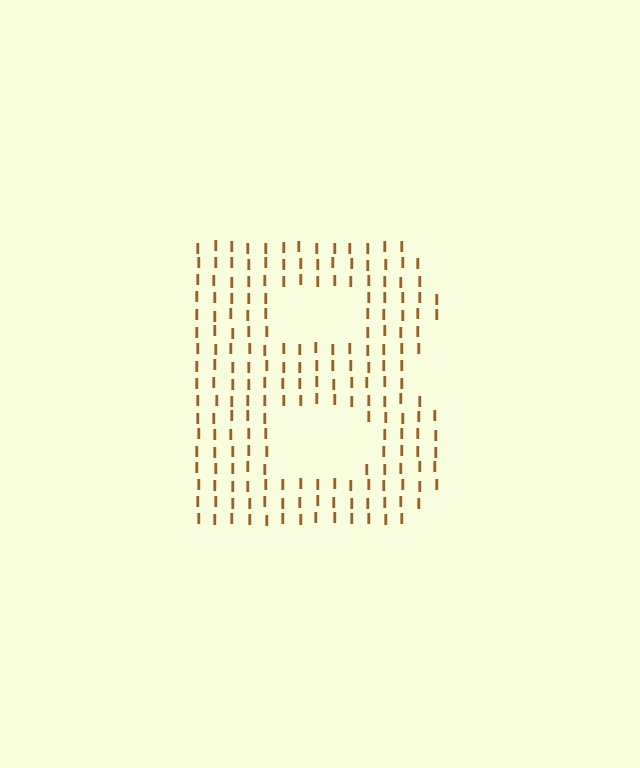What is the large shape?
The large shape is the letter B.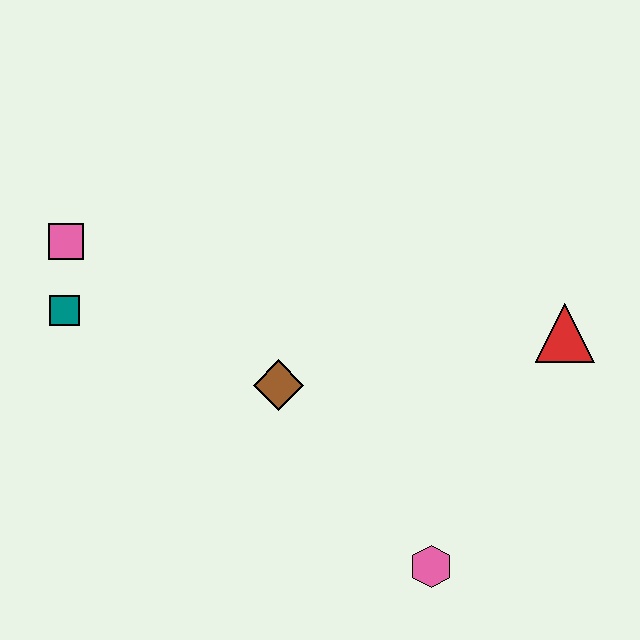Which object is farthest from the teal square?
The red triangle is farthest from the teal square.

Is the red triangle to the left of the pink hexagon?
No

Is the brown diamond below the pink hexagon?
No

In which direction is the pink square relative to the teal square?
The pink square is above the teal square.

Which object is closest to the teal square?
The pink square is closest to the teal square.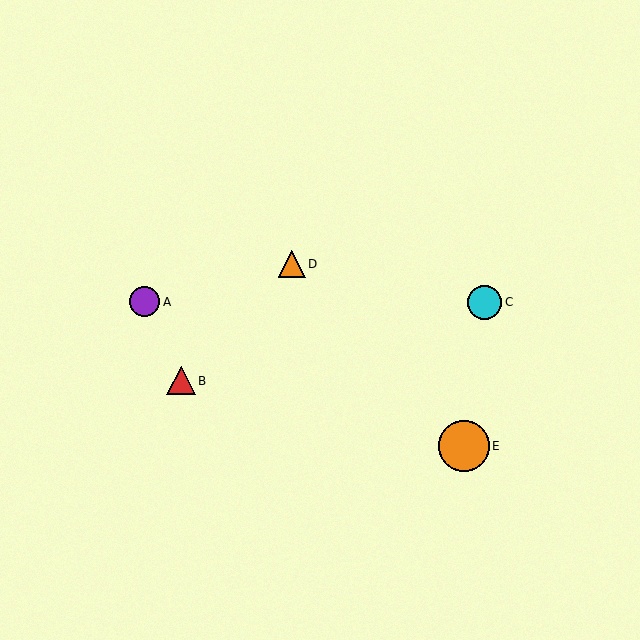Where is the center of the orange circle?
The center of the orange circle is at (464, 446).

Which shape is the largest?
The orange circle (labeled E) is the largest.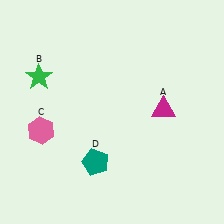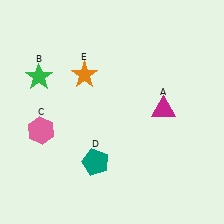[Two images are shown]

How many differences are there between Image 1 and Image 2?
There is 1 difference between the two images.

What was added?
An orange star (E) was added in Image 2.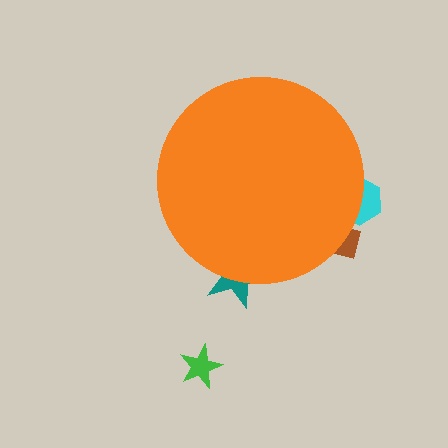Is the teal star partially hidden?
Yes, the teal star is partially hidden behind the orange circle.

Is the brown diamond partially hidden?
Yes, the brown diamond is partially hidden behind the orange circle.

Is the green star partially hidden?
No, the green star is fully visible.